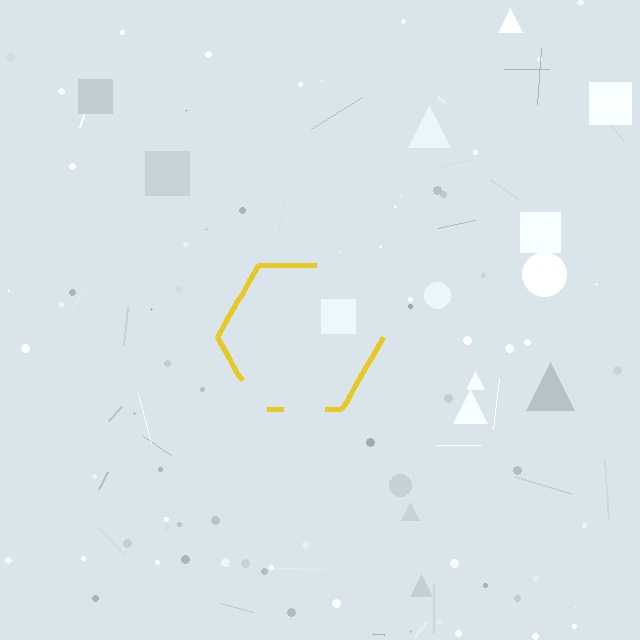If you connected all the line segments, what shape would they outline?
They would outline a hexagon.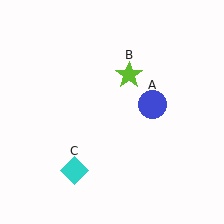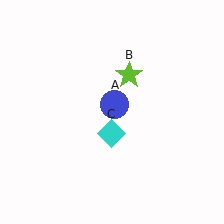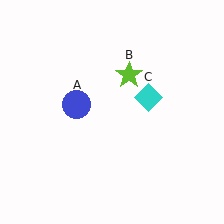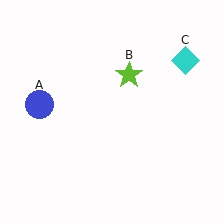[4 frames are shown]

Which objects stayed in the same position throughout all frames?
Lime star (object B) remained stationary.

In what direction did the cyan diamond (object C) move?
The cyan diamond (object C) moved up and to the right.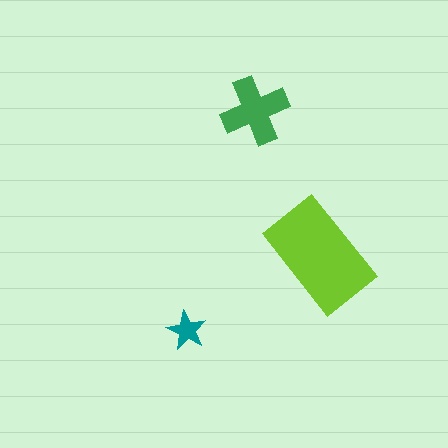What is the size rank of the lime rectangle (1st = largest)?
1st.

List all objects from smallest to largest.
The teal star, the green cross, the lime rectangle.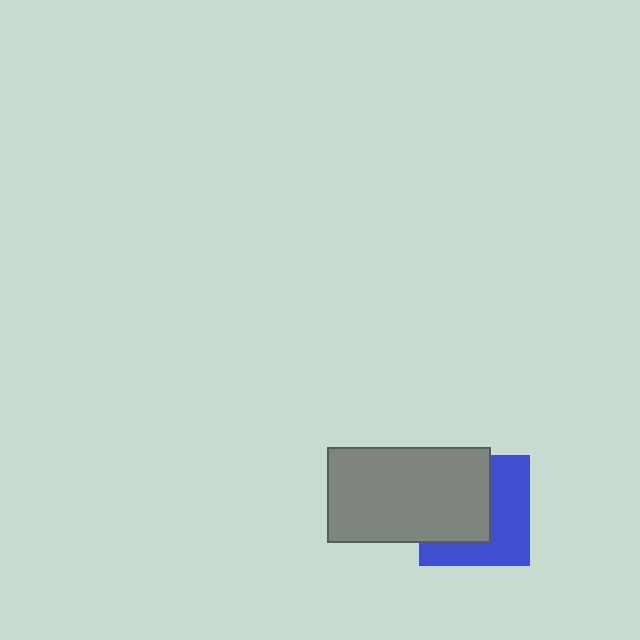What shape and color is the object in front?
The object in front is a gray rectangle.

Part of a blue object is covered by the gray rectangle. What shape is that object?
It is a square.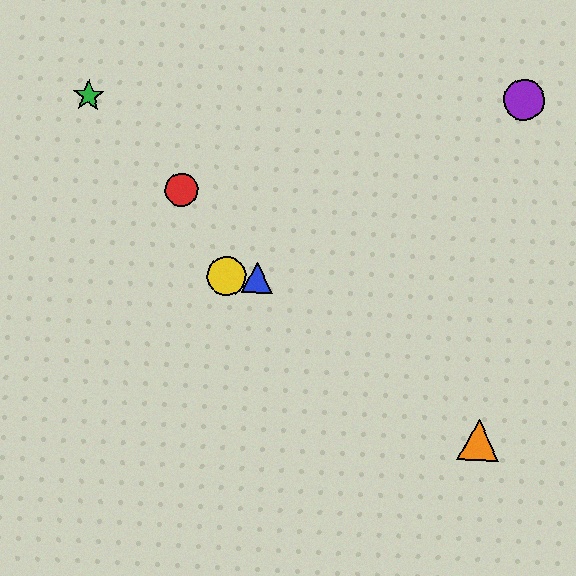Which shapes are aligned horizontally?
The blue triangle, the yellow circle are aligned horizontally.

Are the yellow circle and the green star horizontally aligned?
No, the yellow circle is at y≈276 and the green star is at y≈96.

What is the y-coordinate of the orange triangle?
The orange triangle is at y≈440.